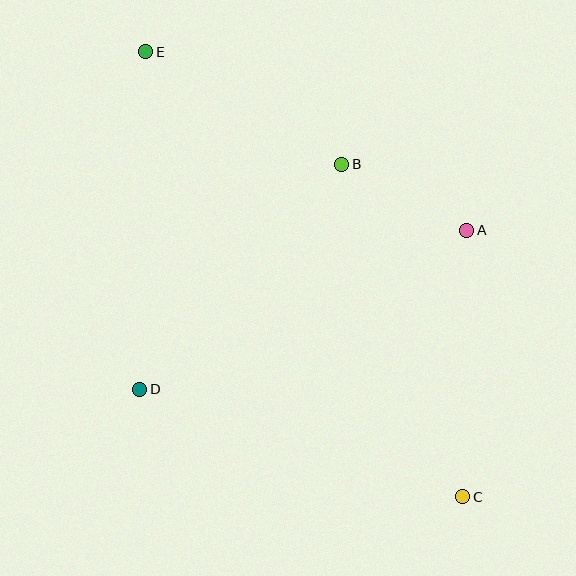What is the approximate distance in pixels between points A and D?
The distance between A and D is approximately 364 pixels.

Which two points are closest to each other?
Points A and B are closest to each other.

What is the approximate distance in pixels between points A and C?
The distance between A and C is approximately 267 pixels.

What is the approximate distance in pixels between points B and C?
The distance between B and C is approximately 354 pixels.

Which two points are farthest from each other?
Points C and E are farthest from each other.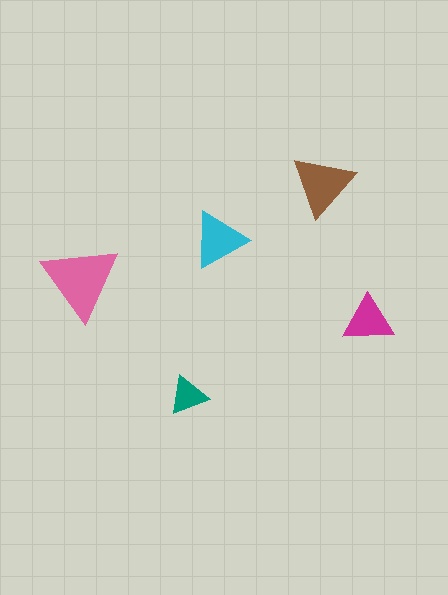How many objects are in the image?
There are 5 objects in the image.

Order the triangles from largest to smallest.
the pink one, the brown one, the cyan one, the magenta one, the teal one.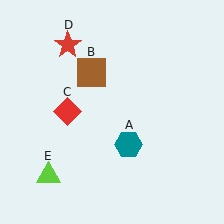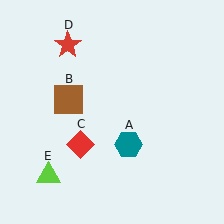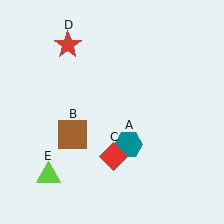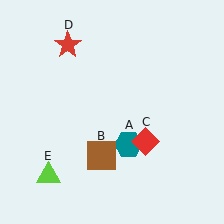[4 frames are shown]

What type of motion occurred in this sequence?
The brown square (object B), red diamond (object C) rotated counterclockwise around the center of the scene.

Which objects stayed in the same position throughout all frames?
Teal hexagon (object A) and red star (object D) and lime triangle (object E) remained stationary.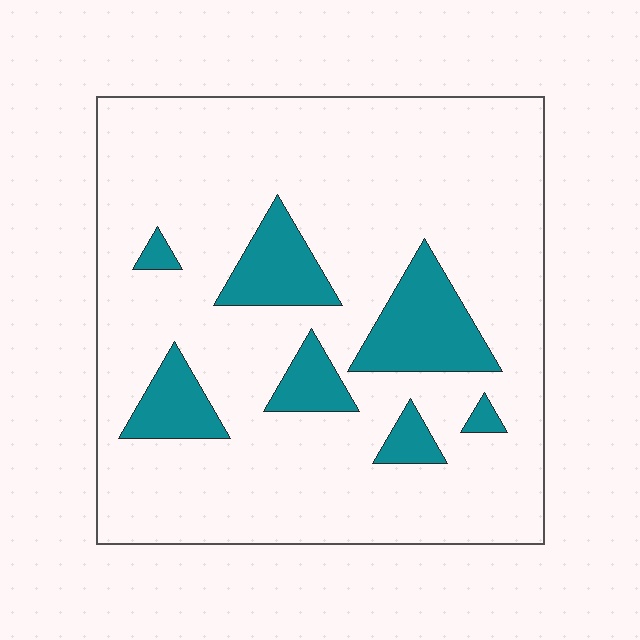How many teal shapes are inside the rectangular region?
7.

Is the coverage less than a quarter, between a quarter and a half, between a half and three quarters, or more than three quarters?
Less than a quarter.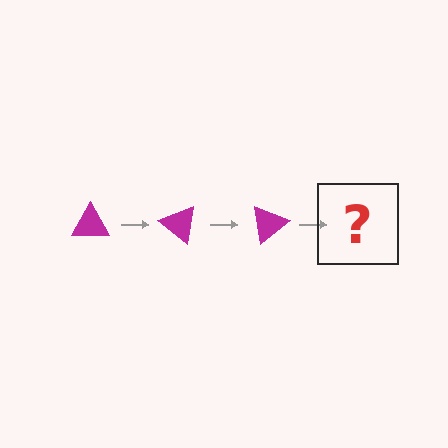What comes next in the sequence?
The next element should be a magenta triangle rotated 120 degrees.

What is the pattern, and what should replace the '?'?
The pattern is that the triangle rotates 40 degrees each step. The '?' should be a magenta triangle rotated 120 degrees.